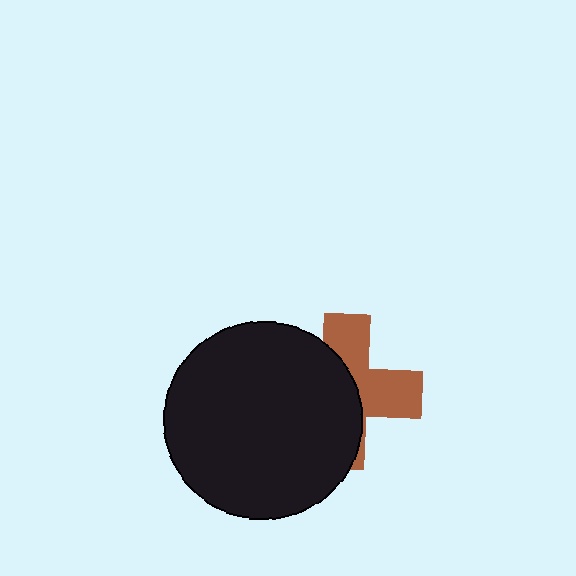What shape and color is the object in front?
The object in front is a black circle.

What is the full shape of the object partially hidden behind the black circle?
The partially hidden object is a brown cross.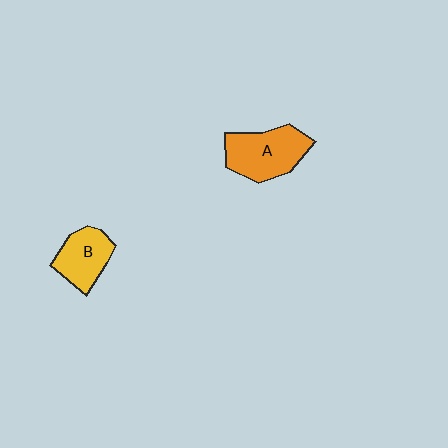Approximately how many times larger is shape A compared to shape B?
Approximately 1.4 times.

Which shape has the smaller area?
Shape B (yellow).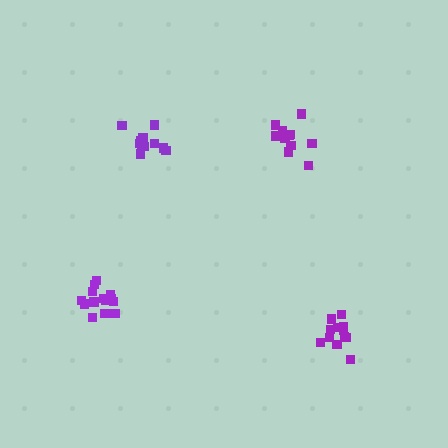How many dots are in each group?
Group 1: 11 dots, Group 2: 12 dots, Group 3: 11 dots, Group 4: 15 dots (49 total).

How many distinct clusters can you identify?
There are 4 distinct clusters.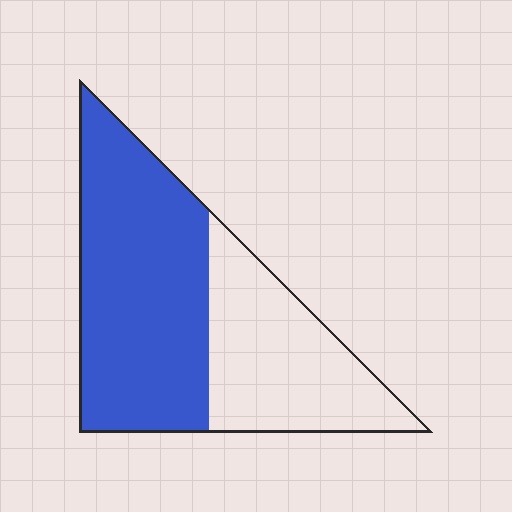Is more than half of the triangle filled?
Yes.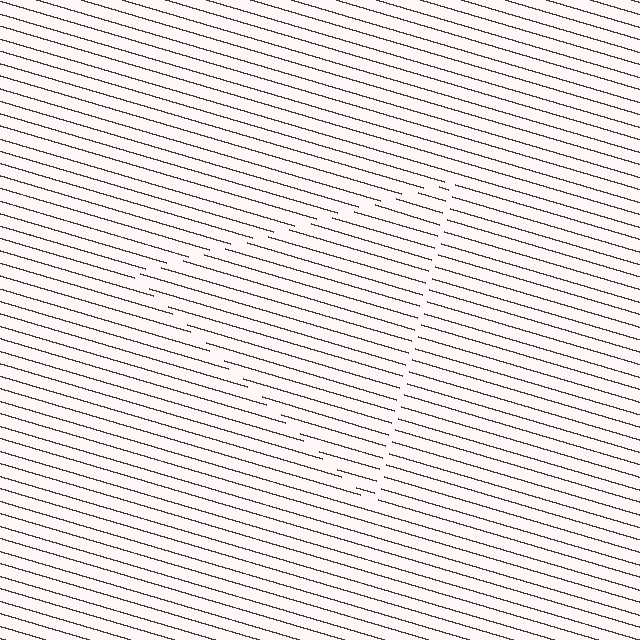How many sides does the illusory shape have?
3 sides — the line-ends trace a triangle.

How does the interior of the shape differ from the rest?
The interior of the shape contains the same grating, shifted by half a period — the contour is defined by the phase discontinuity where line-ends from the inner and outer gratings abut.